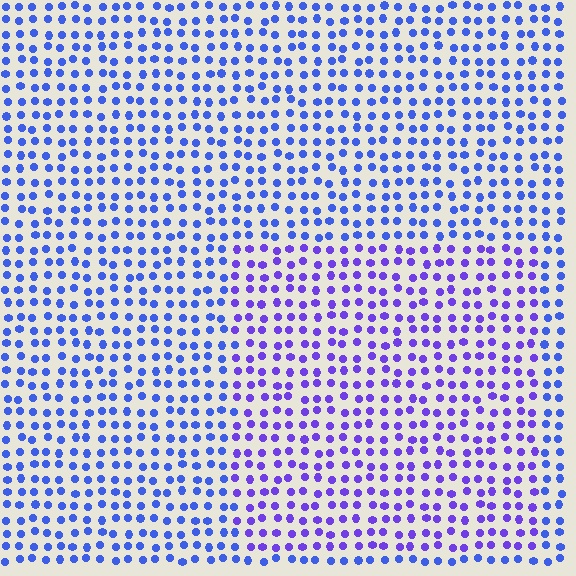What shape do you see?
I see a rectangle.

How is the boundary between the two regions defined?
The boundary is defined purely by a slight shift in hue (about 30 degrees). Spacing, size, and orientation are identical on both sides.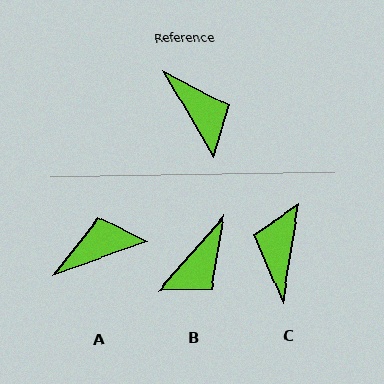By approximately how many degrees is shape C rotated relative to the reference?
Approximately 141 degrees counter-clockwise.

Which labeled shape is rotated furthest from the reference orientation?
C, about 141 degrees away.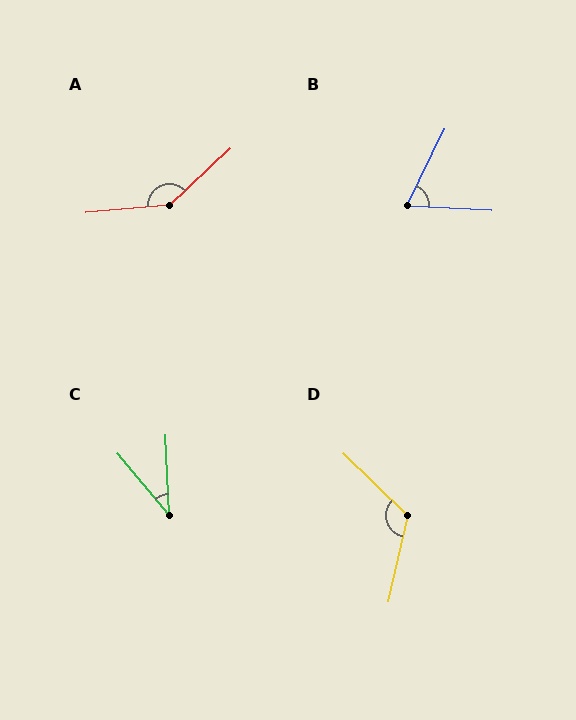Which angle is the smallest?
C, at approximately 37 degrees.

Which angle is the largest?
A, at approximately 142 degrees.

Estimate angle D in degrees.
Approximately 122 degrees.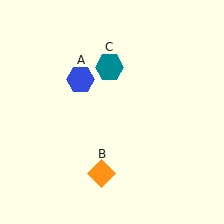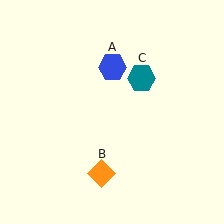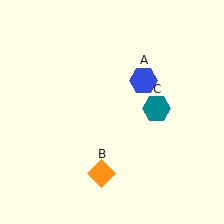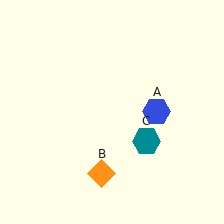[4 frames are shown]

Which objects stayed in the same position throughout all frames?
Orange diamond (object B) remained stationary.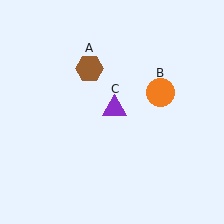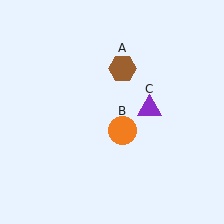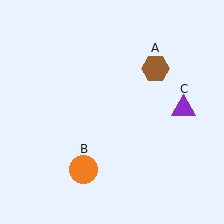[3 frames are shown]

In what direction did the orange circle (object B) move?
The orange circle (object B) moved down and to the left.